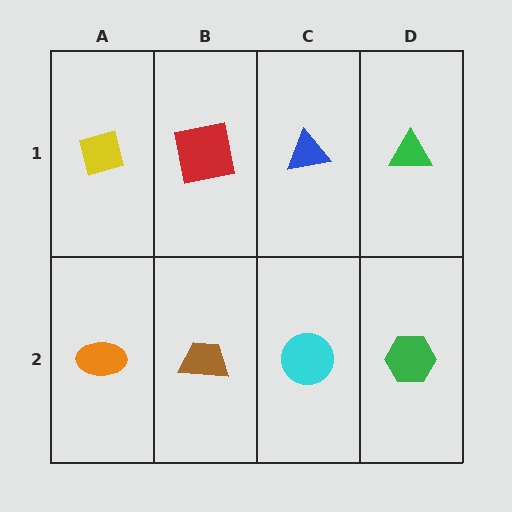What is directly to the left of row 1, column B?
A yellow diamond.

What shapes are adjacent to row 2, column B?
A red square (row 1, column B), an orange ellipse (row 2, column A), a cyan circle (row 2, column C).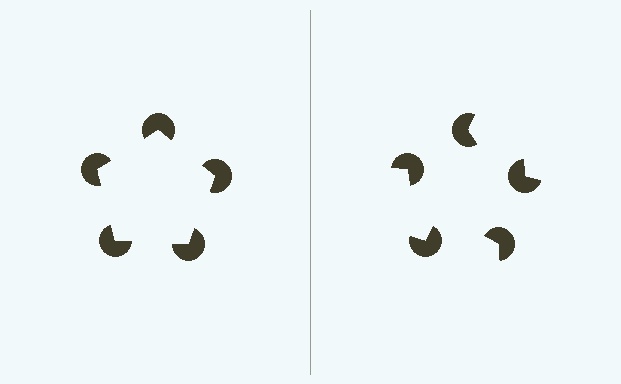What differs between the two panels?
The pac-man discs are positioned identically on both sides; only the wedge orientations differ. On the left they align to a pentagon; on the right they are misaligned.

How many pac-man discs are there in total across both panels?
10 — 5 on each side.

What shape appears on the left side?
An illusory pentagon.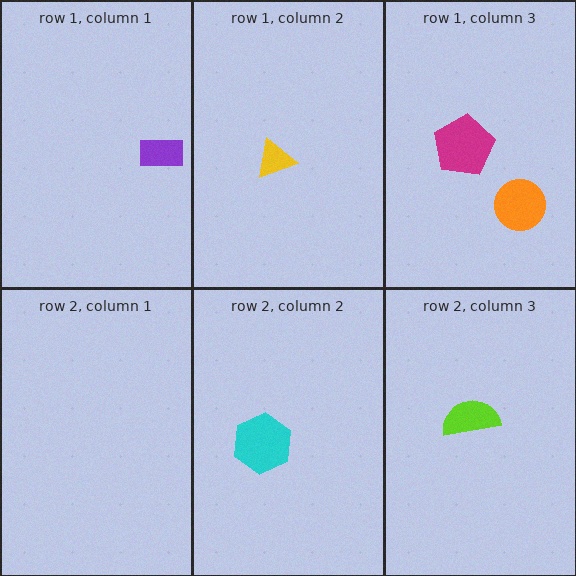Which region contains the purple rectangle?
The row 1, column 1 region.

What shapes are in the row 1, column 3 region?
The orange circle, the magenta pentagon.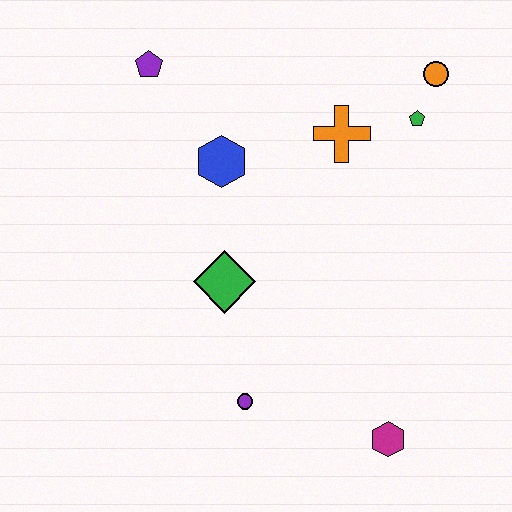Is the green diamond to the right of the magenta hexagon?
No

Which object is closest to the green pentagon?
The orange circle is closest to the green pentagon.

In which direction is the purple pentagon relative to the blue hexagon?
The purple pentagon is above the blue hexagon.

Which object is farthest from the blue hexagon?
The magenta hexagon is farthest from the blue hexagon.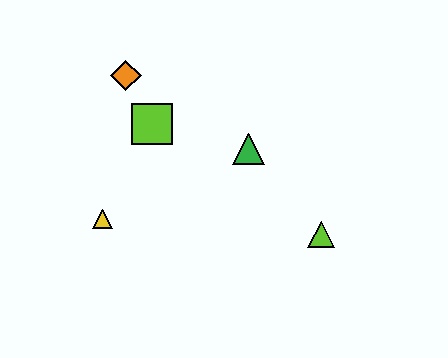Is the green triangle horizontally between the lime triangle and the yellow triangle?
Yes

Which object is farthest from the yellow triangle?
The lime triangle is farthest from the yellow triangle.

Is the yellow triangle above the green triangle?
No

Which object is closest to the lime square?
The orange diamond is closest to the lime square.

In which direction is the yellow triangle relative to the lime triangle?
The yellow triangle is to the left of the lime triangle.